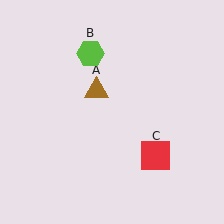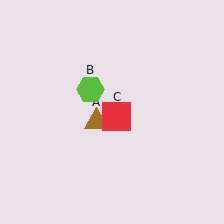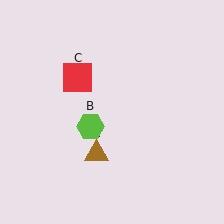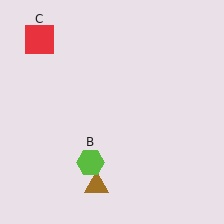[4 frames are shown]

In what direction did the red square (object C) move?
The red square (object C) moved up and to the left.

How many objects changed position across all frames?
3 objects changed position: brown triangle (object A), lime hexagon (object B), red square (object C).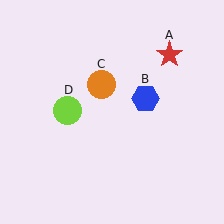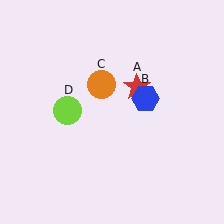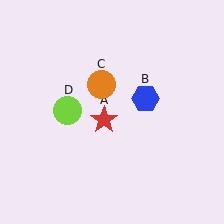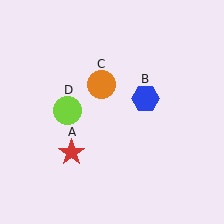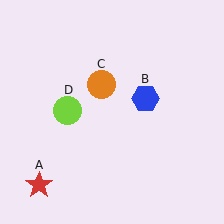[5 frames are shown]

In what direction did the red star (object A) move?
The red star (object A) moved down and to the left.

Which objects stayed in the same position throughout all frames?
Blue hexagon (object B) and orange circle (object C) and lime circle (object D) remained stationary.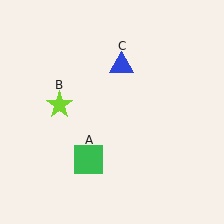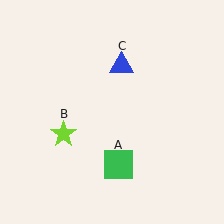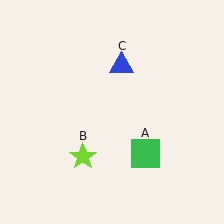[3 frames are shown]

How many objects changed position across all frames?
2 objects changed position: green square (object A), lime star (object B).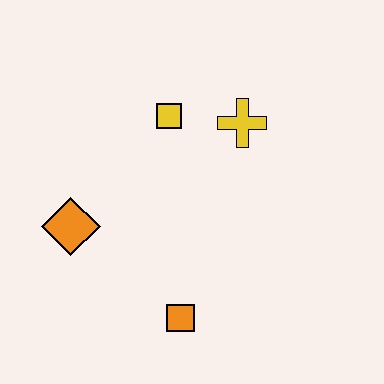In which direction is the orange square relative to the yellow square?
The orange square is below the yellow square.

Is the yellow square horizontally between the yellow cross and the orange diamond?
Yes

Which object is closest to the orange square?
The orange diamond is closest to the orange square.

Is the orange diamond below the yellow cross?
Yes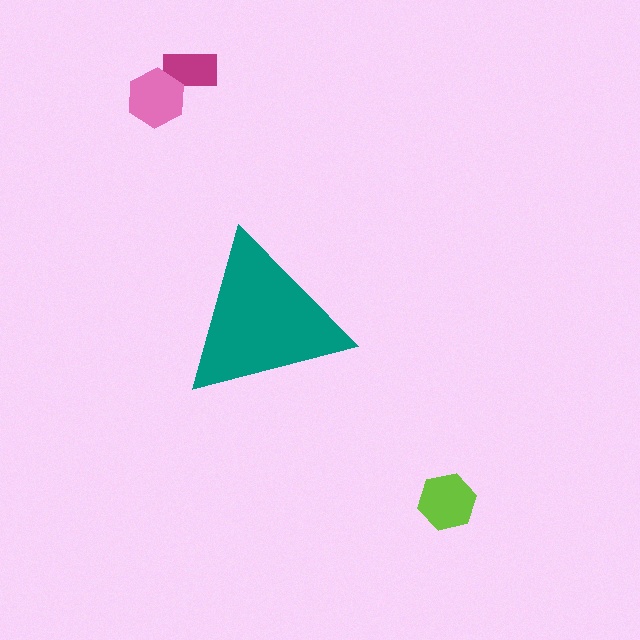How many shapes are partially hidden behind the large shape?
0 shapes are partially hidden.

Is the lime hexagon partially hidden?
No, the lime hexagon is fully visible.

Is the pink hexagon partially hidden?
No, the pink hexagon is fully visible.